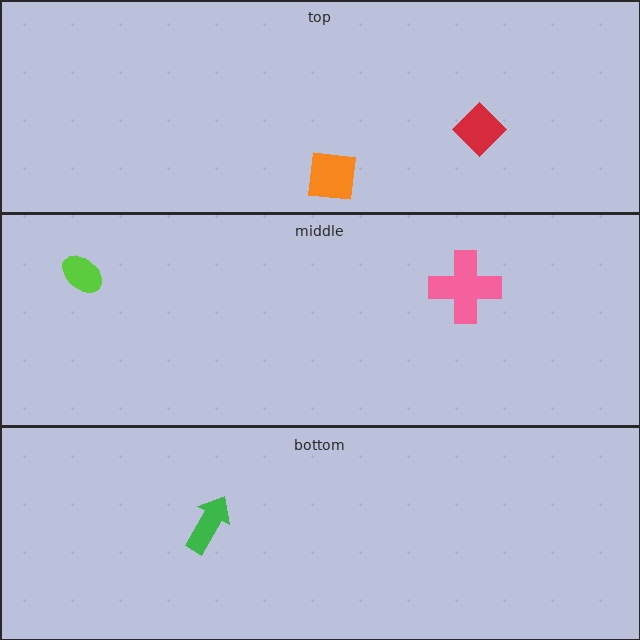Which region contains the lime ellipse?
The middle region.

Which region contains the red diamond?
The top region.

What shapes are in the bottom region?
The green arrow.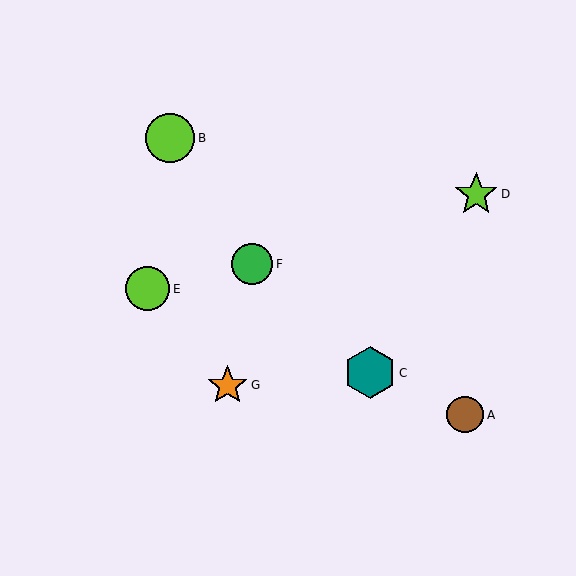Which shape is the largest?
The teal hexagon (labeled C) is the largest.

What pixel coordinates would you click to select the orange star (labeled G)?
Click at (228, 385) to select the orange star G.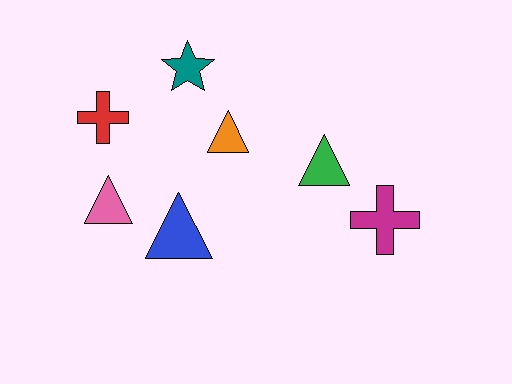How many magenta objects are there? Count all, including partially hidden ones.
There is 1 magenta object.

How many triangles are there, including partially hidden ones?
There are 4 triangles.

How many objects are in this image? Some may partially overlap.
There are 7 objects.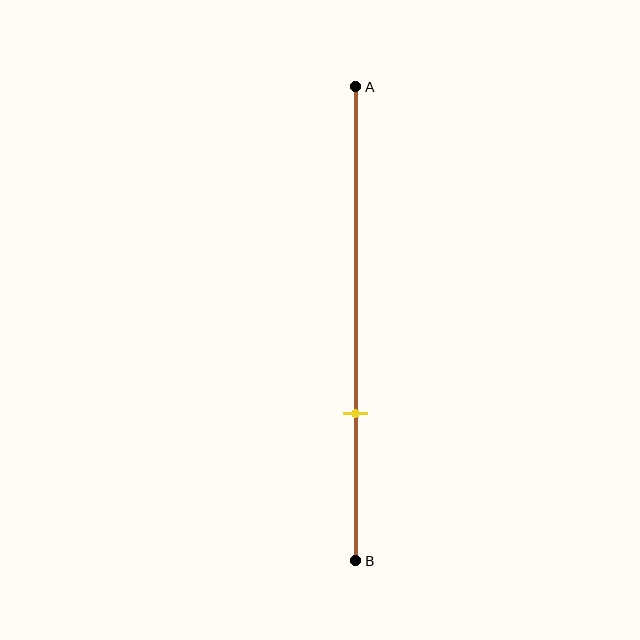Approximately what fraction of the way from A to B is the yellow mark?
The yellow mark is approximately 70% of the way from A to B.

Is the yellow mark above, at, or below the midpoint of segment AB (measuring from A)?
The yellow mark is below the midpoint of segment AB.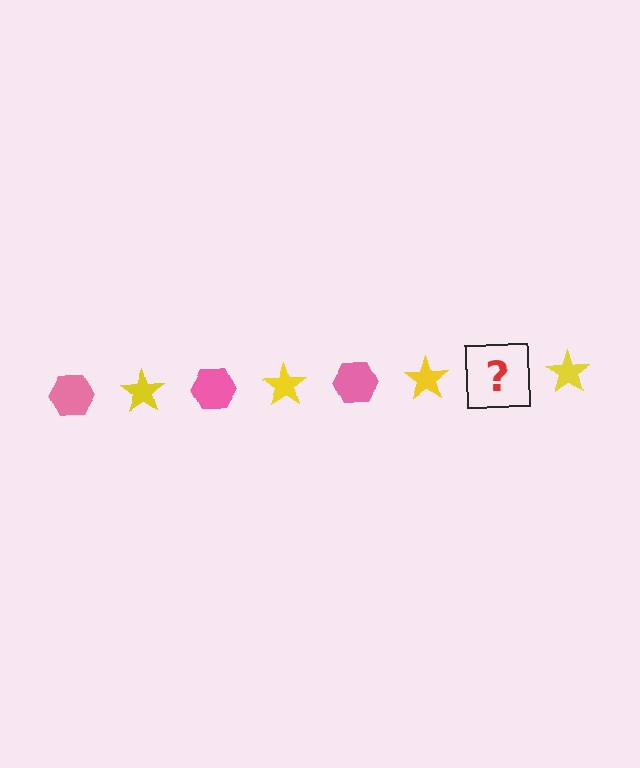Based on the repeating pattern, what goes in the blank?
The blank should be a pink hexagon.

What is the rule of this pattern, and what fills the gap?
The rule is that the pattern alternates between pink hexagon and yellow star. The gap should be filled with a pink hexagon.